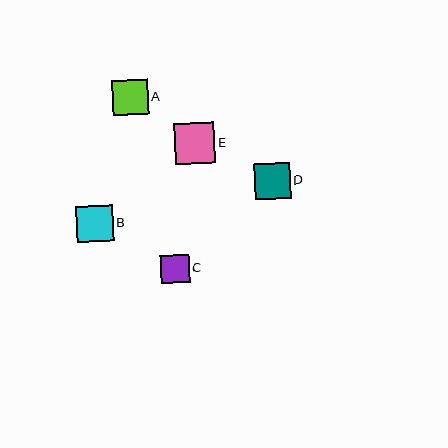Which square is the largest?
Square E is the largest with a size of approximately 41 pixels.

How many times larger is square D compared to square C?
Square D is approximately 1.3 times the size of square C.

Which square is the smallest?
Square C is the smallest with a size of approximately 29 pixels.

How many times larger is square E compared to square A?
Square E is approximately 1.1 times the size of square A.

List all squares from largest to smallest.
From largest to smallest: E, D, B, A, C.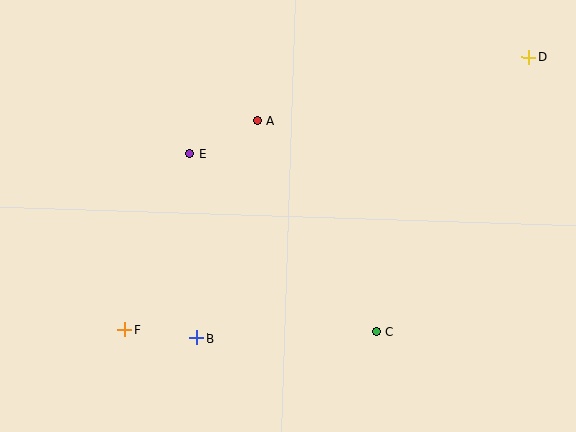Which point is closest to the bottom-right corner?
Point C is closest to the bottom-right corner.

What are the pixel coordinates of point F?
Point F is at (125, 330).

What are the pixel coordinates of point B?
Point B is at (197, 338).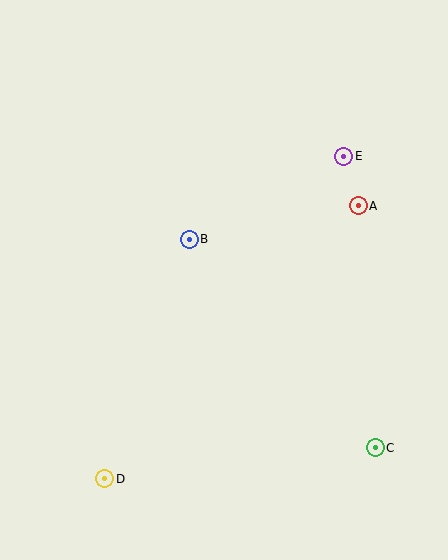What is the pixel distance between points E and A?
The distance between E and A is 52 pixels.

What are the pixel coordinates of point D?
Point D is at (105, 479).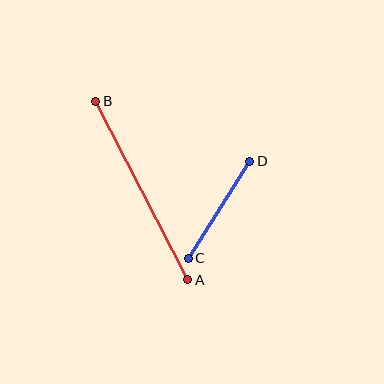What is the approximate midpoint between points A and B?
The midpoint is at approximately (142, 190) pixels.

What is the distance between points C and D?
The distance is approximately 115 pixels.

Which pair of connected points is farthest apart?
Points A and B are farthest apart.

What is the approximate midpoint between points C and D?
The midpoint is at approximately (219, 210) pixels.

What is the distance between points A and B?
The distance is approximately 201 pixels.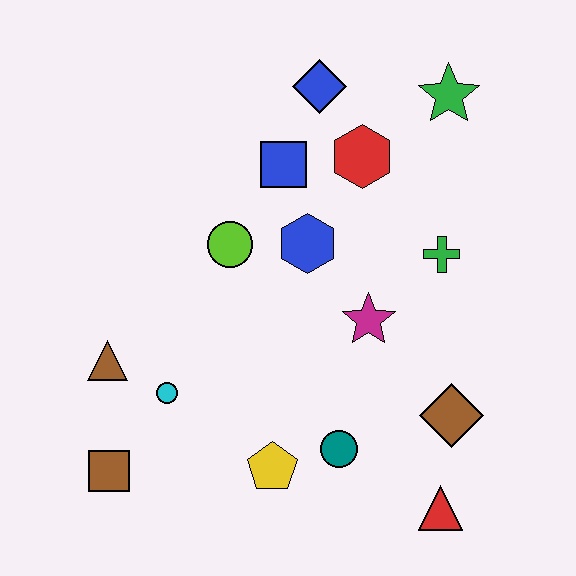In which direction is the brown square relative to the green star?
The brown square is below the green star.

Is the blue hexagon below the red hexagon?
Yes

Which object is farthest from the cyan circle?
The green star is farthest from the cyan circle.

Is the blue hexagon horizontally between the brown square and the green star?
Yes